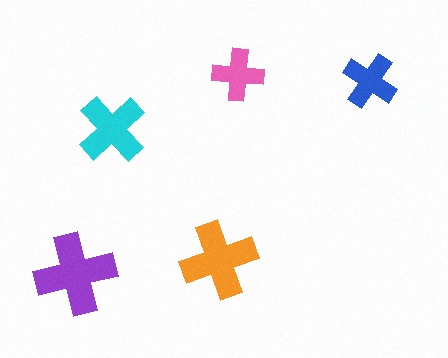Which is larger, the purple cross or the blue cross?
The purple one.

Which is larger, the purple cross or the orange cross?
The purple one.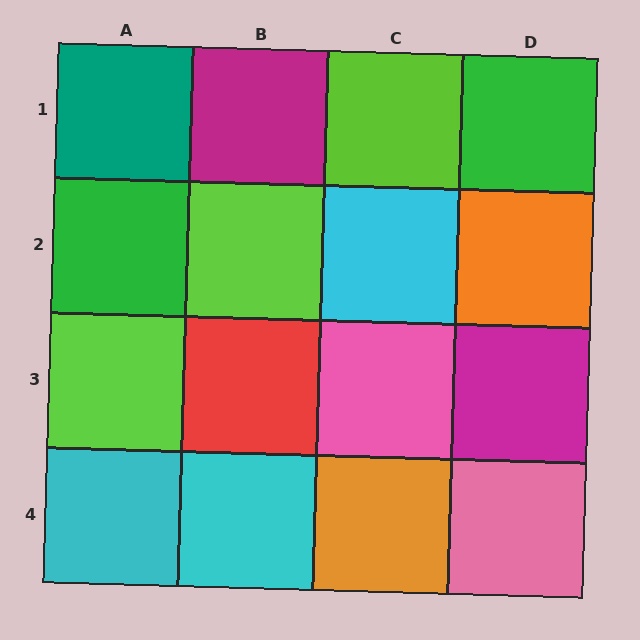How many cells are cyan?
3 cells are cyan.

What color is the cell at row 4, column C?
Orange.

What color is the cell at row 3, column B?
Red.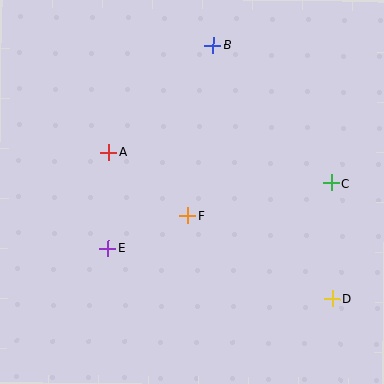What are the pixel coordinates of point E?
Point E is at (108, 249).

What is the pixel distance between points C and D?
The distance between C and D is 115 pixels.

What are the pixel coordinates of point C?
Point C is at (332, 183).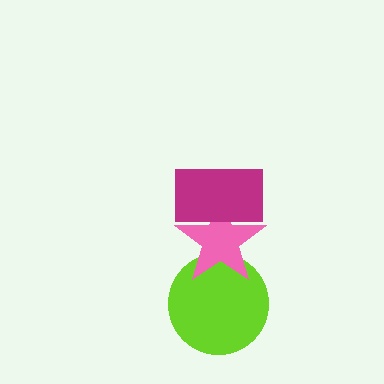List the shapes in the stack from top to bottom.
From top to bottom: the magenta rectangle, the pink star, the lime circle.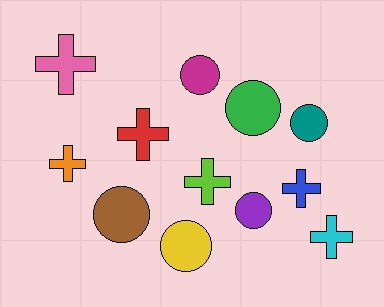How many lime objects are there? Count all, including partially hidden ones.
There is 1 lime object.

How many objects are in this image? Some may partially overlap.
There are 12 objects.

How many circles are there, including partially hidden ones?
There are 6 circles.